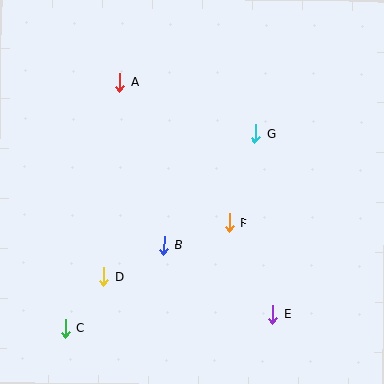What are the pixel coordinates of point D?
Point D is at (104, 277).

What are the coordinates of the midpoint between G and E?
The midpoint between G and E is at (264, 224).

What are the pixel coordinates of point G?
Point G is at (255, 133).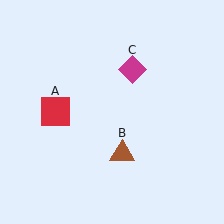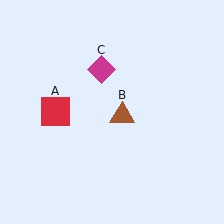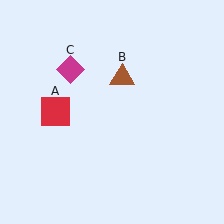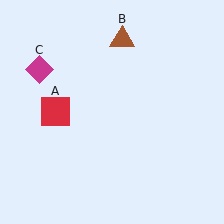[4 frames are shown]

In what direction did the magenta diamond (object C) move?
The magenta diamond (object C) moved left.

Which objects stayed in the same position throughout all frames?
Red square (object A) remained stationary.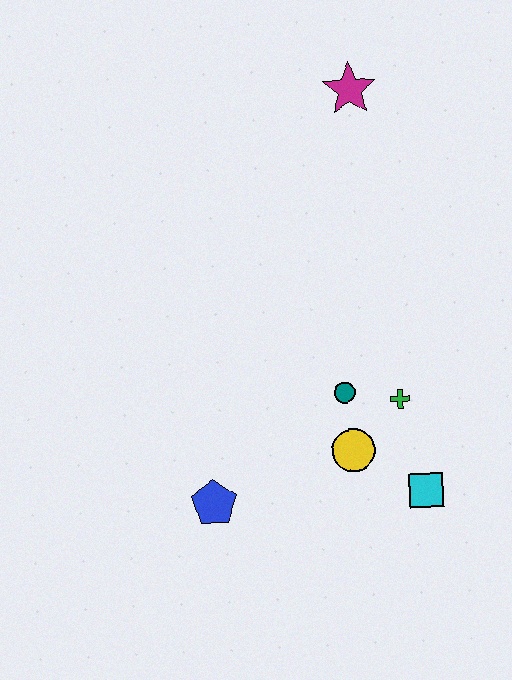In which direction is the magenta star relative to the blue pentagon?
The magenta star is above the blue pentagon.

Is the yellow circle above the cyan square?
Yes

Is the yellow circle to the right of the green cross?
No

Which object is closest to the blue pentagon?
The yellow circle is closest to the blue pentagon.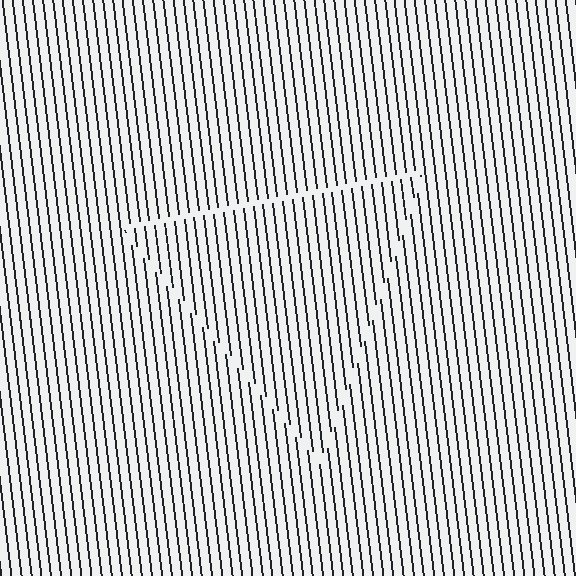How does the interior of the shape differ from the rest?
The interior of the shape contains the same grating, shifted by half a period — the contour is defined by the phase discontinuity where line-ends from the inner and outer gratings abut.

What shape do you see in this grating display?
An illusory triangle. The interior of the shape contains the same grating, shifted by half a period — the contour is defined by the phase discontinuity where line-ends from the inner and outer gratings abut.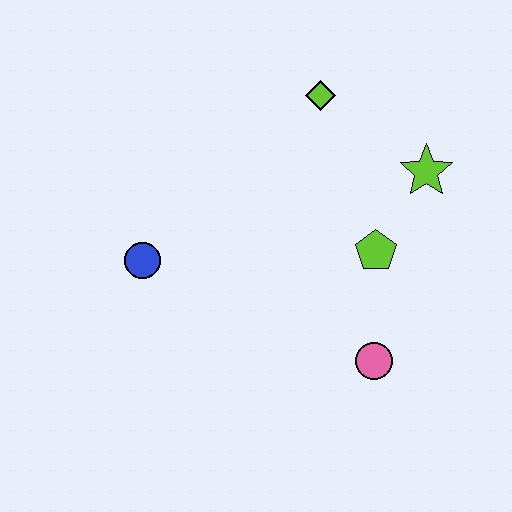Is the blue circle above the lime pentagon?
No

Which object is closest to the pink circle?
The lime pentagon is closest to the pink circle.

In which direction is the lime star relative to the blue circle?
The lime star is to the right of the blue circle.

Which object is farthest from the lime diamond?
The pink circle is farthest from the lime diamond.